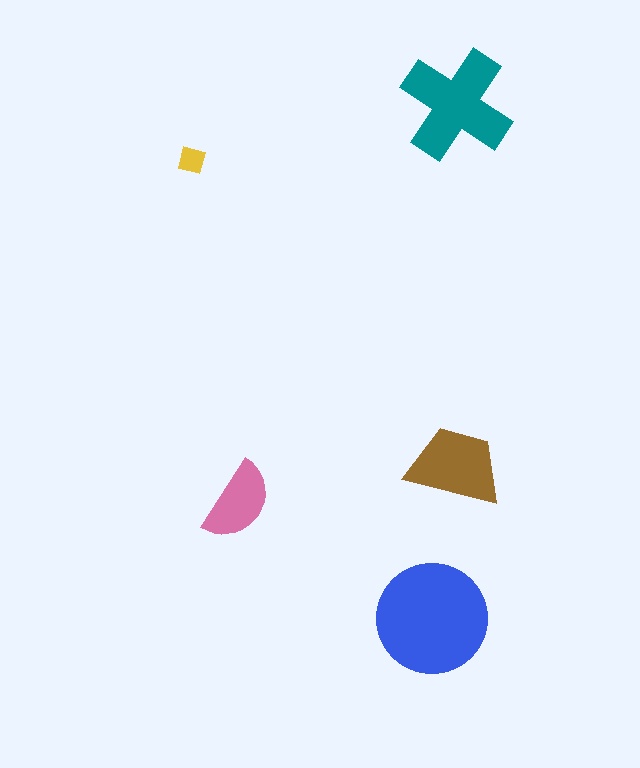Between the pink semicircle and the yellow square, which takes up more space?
The pink semicircle.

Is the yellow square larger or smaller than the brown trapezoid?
Smaller.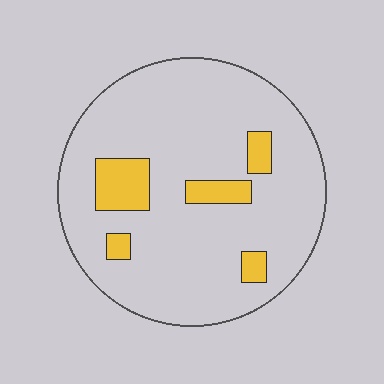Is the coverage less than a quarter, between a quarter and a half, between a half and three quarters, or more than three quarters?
Less than a quarter.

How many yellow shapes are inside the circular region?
5.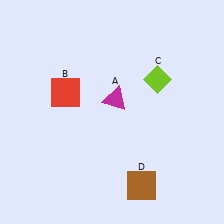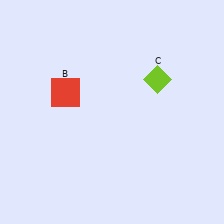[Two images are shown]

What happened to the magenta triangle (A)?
The magenta triangle (A) was removed in Image 2. It was in the top-right area of Image 1.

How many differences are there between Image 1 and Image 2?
There are 2 differences between the two images.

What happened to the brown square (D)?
The brown square (D) was removed in Image 2. It was in the bottom-right area of Image 1.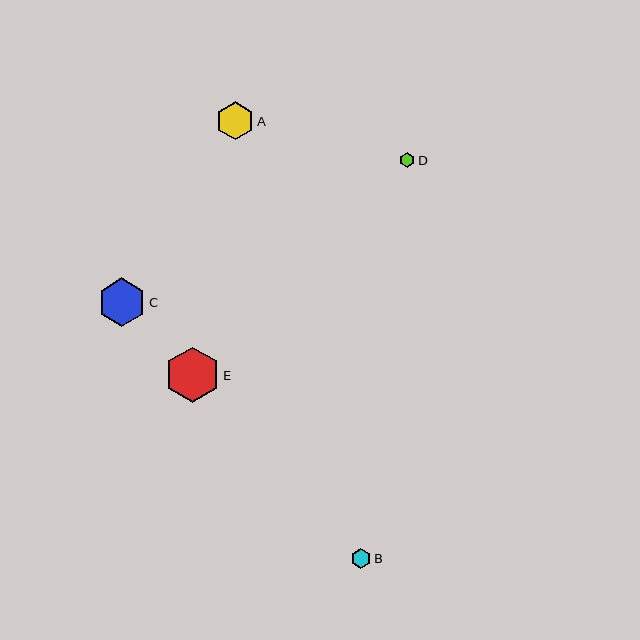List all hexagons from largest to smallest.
From largest to smallest: E, C, A, B, D.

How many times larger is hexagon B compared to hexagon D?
Hexagon B is approximately 1.3 times the size of hexagon D.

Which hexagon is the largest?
Hexagon E is the largest with a size of approximately 55 pixels.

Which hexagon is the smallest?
Hexagon D is the smallest with a size of approximately 15 pixels.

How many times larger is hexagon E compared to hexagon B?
Hexagon E is approximately 2.8 times the size of hexagon B.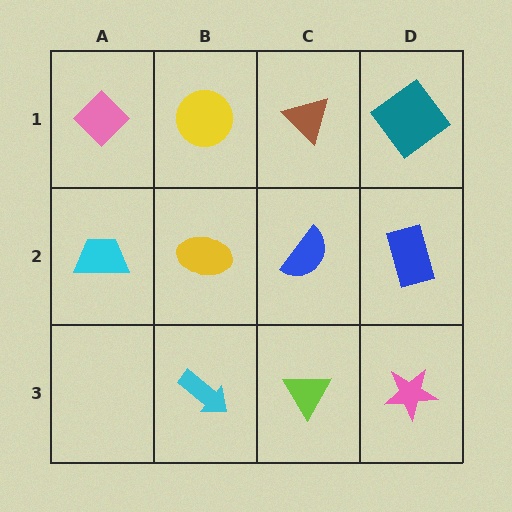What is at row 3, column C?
A lime triangle.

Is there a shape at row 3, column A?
No, that cell is empty.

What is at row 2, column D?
A blue rectangle.